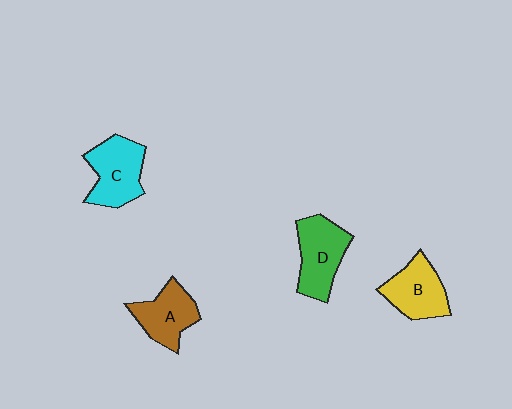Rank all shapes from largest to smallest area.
From largest to smallest: D (green), C (cyan), B (yellow), A (brown).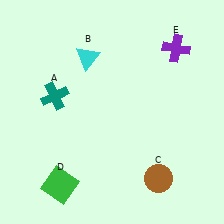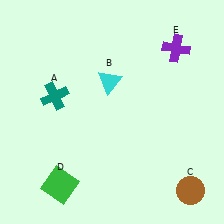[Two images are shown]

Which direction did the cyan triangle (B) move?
The cyan triangle (B) moved down.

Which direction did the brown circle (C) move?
The brown circle (C) moved right.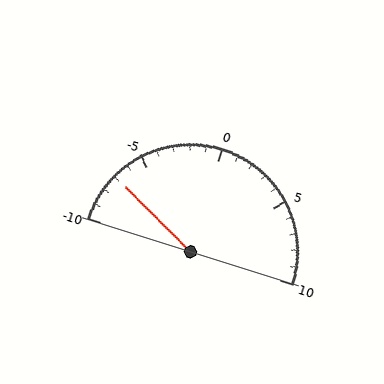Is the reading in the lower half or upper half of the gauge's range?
The reading is in the lower half of the range (-10 to 10).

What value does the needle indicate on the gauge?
The needle indicates approximately -7.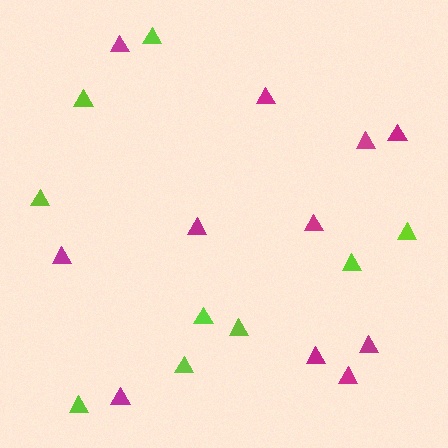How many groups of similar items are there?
There are 2 groups: one group of magenta triangles (11) and one group of lime triangles (9).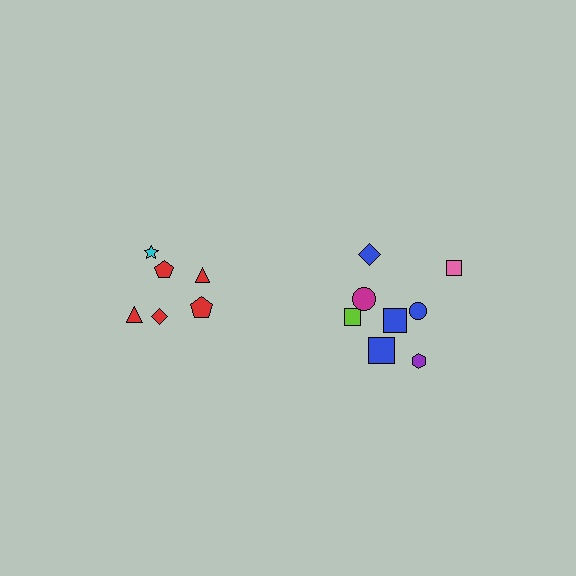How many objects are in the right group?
There are 8 objects.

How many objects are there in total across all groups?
There are 14 objects.